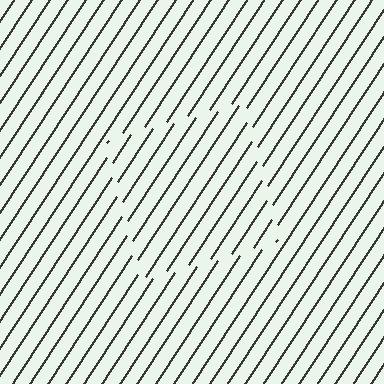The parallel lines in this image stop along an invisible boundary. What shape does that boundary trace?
An illusory square. The interior of the shape contains the same grating, shifted by half a period — the contour is defined by the phase discontinuity where line-ends from the inner and outer gratings abut.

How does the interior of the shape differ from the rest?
The interior of the shape contains the same grating, shifted by half a period — the contour is defined by the phase discontinuity where line-ends from the inner and outer gratings abut.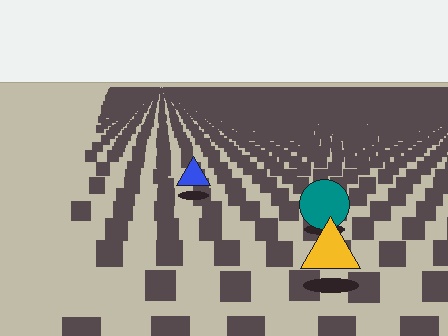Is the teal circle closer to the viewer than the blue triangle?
Yes. The teal circle is closer — you can tell from the texture gradient: the ground texture is coarser near it.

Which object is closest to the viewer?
The yellow triangle is closest. The texture marks near it are larger and more spread out.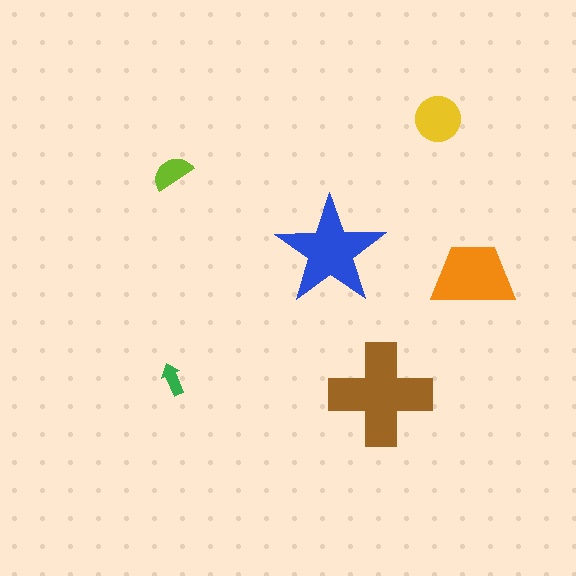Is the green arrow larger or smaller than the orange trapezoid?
Smaller.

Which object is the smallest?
The green arrow.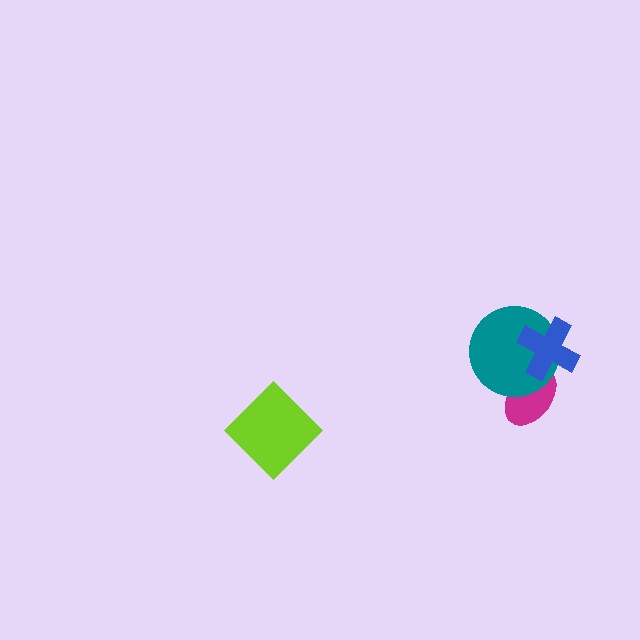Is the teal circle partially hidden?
Yes, it is partially covered by another shape.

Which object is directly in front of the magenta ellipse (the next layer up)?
The teal circle is directly in front of the magenta ellipse.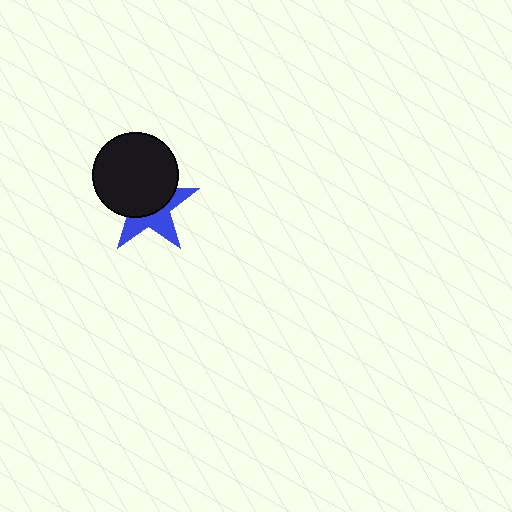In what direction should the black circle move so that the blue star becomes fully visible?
The black circle should move toward the upper-left. That is the shortest direction to clear the overlap and leave the blue star fully visible.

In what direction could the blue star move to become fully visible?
The blue star could move toward the lower-right. That would shift it out from behind the black circle entirely.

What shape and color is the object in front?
The object in front is a black circle.